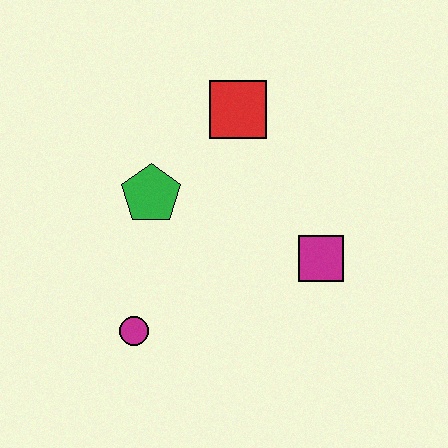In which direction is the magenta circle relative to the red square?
The magenta circle is below the red square.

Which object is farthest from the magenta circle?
The red square is farthest from the magenta circle.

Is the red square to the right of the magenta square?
No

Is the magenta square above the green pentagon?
No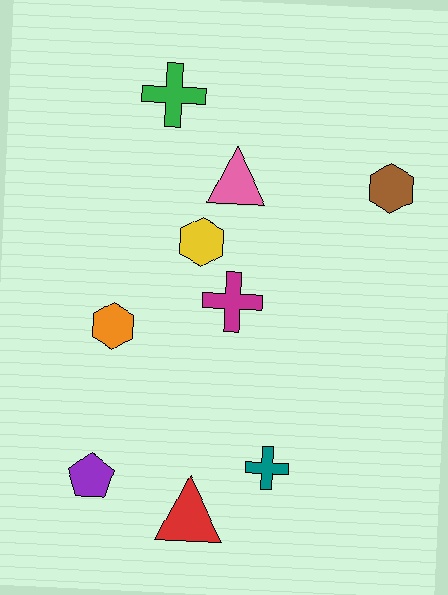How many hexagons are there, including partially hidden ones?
There are 3 hexagons.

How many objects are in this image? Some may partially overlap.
There are 9 objects.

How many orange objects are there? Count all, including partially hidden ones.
There is 1 orange object.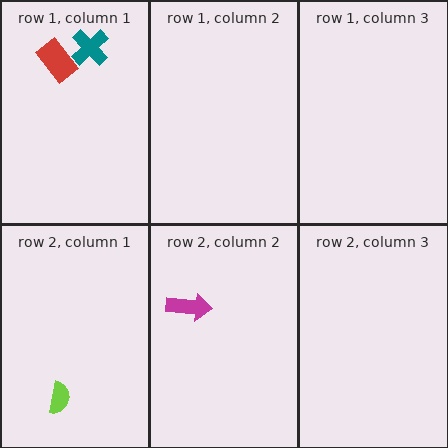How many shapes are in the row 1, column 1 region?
2.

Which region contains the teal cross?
The row 1, column 1 region.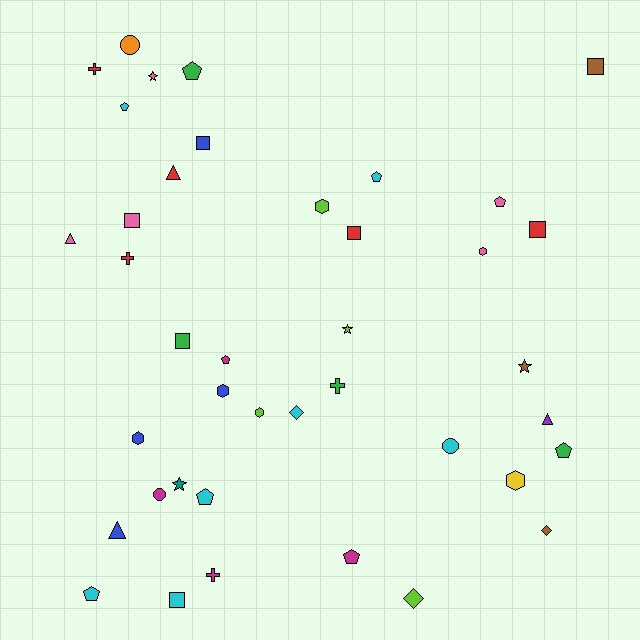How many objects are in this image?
There are 40 objects.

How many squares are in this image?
There are 7 squares.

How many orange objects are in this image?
There is 1 orange object.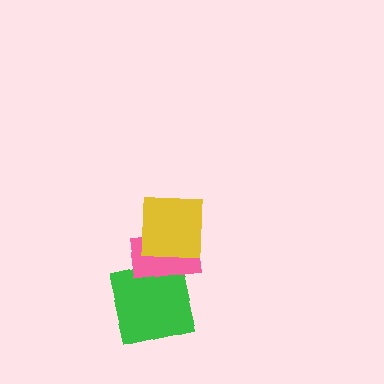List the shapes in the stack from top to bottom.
From top to bottom: the yellow square, the pink rectangle, the green square.